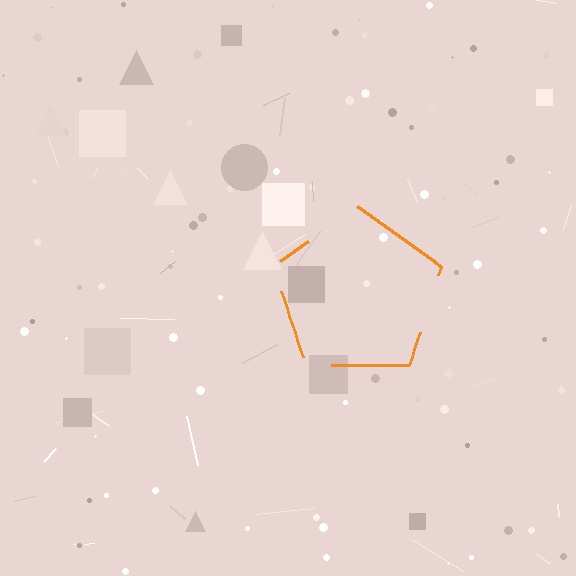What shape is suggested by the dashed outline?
The dashed outline suggests a pentagon.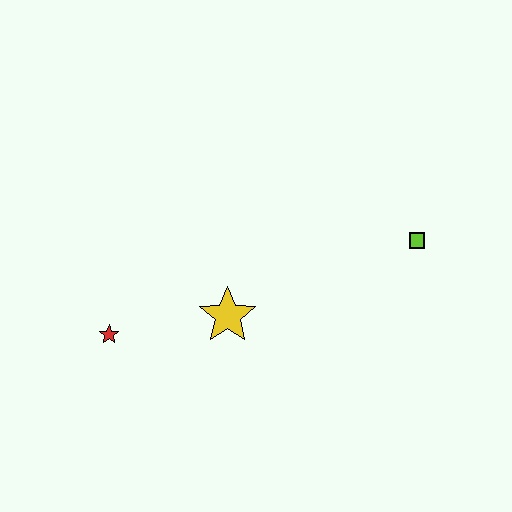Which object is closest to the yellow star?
The red star is closest to the yellow star.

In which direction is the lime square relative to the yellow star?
The lime square is to the right of the yellow star.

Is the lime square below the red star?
No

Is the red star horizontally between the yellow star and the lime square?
No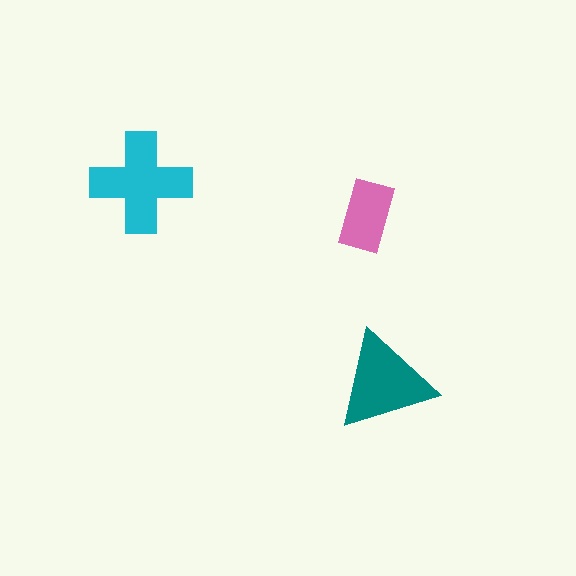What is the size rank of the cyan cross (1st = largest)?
1st.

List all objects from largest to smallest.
The cyan cross, the teal triangle, the pink rectangle.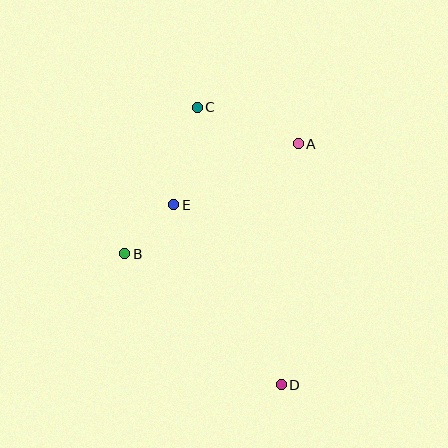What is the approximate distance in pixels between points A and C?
The distance between A and C is approximately 107 pixels.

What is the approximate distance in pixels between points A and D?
The distance between A and D is approximately 242 pixels.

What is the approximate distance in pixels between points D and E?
The distance between D and E is approximately 210 pixels.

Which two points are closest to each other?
Points B and E are closest to each other.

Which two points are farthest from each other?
Points C and D are farthest from each other.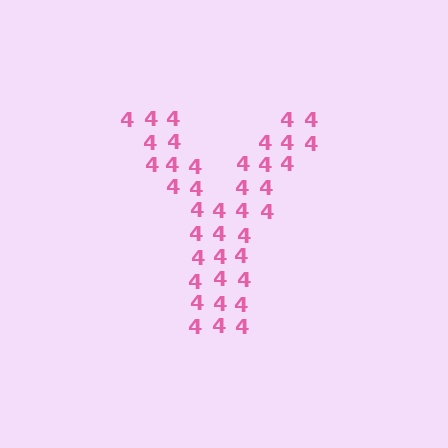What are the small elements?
The small elements are digit 4's.